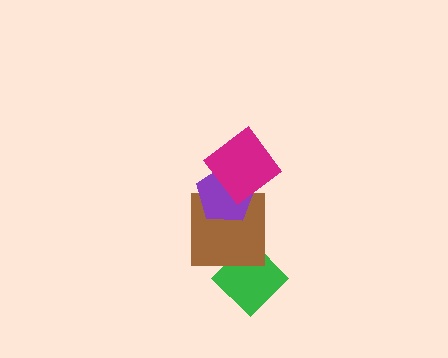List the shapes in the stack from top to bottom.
From top to bottom: the magenta diamond, the purple pentagon, the brown square, the green diamond.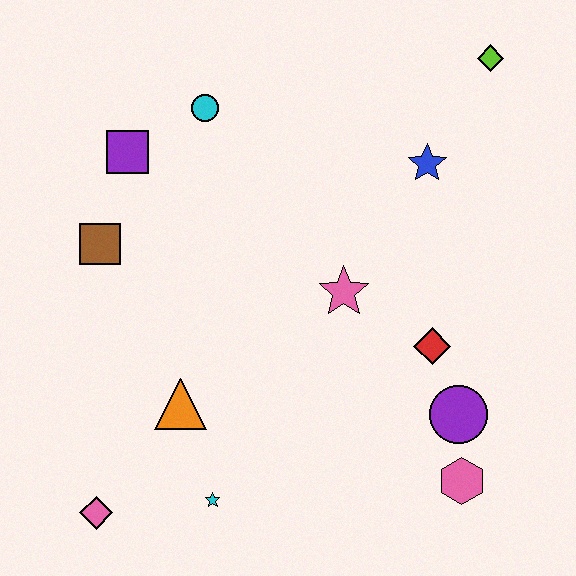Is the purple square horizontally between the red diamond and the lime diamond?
No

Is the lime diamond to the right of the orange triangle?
Yes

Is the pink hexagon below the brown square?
Yes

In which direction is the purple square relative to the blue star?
The purple square is to the left of the blue star.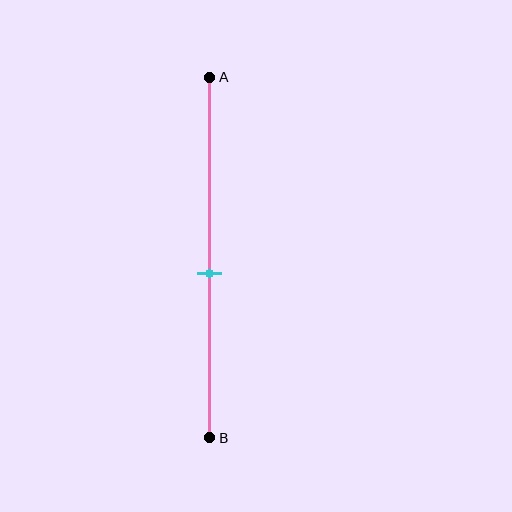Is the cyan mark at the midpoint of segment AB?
No, the mark is at about 55% from A, not at the 50% midpoint.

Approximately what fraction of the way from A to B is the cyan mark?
The cyan mark is approximately 55% of the way from A to B.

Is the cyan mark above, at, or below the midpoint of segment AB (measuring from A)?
The cyan mark is below the midpoint of segment AB.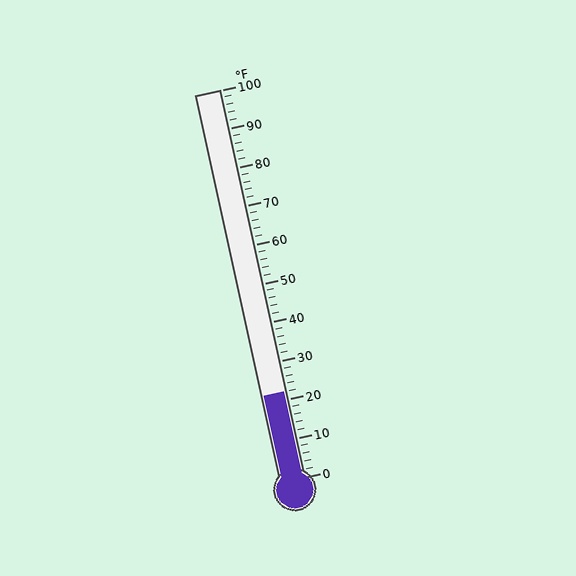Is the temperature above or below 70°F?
The temperature is below 70°F.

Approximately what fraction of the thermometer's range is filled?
The thermometer is filled to approximately 20% of its range.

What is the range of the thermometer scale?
The thermometer scale ranges from 0°F to 100°F.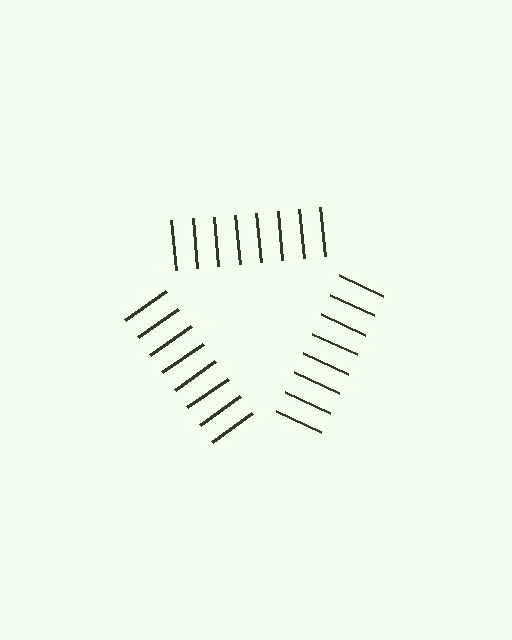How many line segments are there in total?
24 — 8 along each of the 3 edges.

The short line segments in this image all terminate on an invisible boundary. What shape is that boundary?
An illusory triangle — the line segments terminate on its edges but no continuous stroke is drawn.